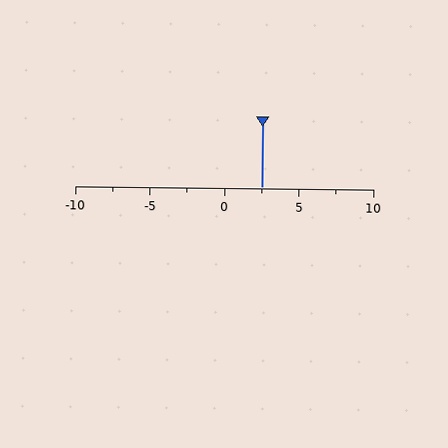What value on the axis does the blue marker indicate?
The marker indicates approximately 2.5.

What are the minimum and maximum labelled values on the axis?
The axis runs from -10 to 10.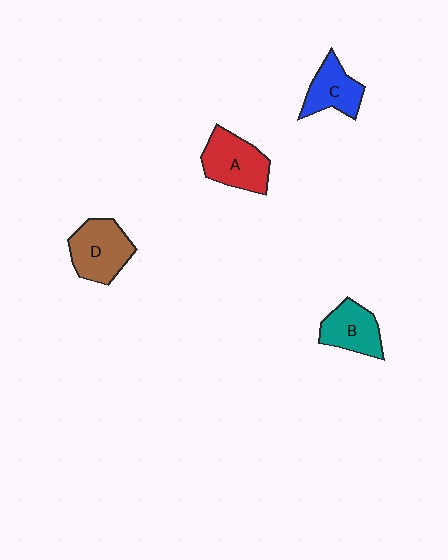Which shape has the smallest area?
Shape C (blue).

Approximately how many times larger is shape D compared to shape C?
Approximately 1.3 times.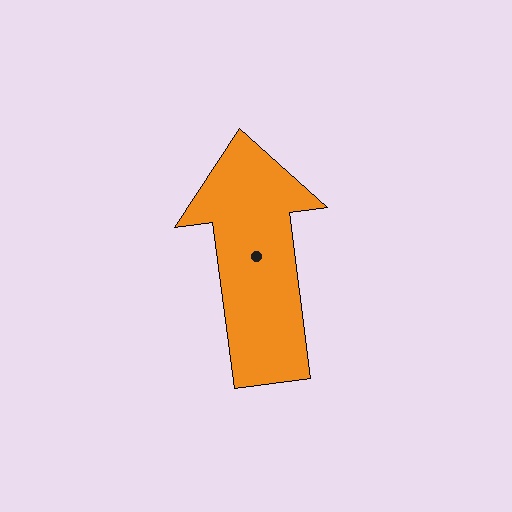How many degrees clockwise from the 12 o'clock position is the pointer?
Approximately 353 degrees.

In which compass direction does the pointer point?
North.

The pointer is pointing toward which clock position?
Roughly 12 o'clock.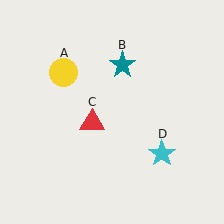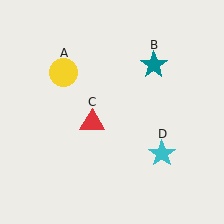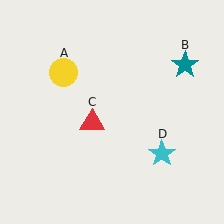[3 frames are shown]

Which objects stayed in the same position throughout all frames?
Yellow circle (object A) and red triangle (object C) and cyan star (object D) remained stationary.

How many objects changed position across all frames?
1 object changed position: teal star (object B).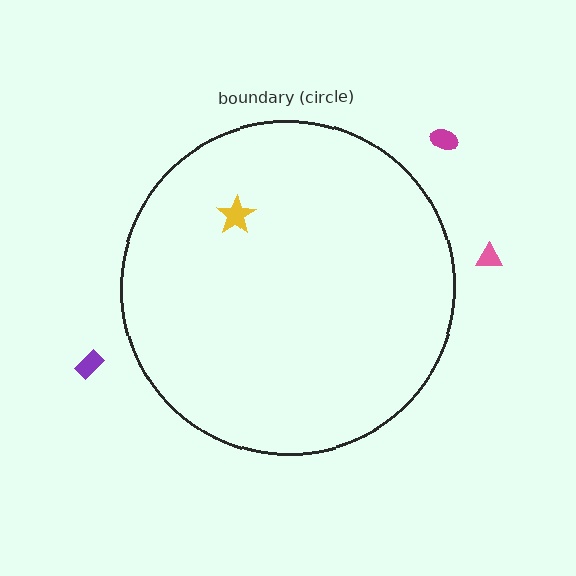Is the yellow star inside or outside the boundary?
Inside.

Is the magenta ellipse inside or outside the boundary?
Outside.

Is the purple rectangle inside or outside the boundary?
Outside.